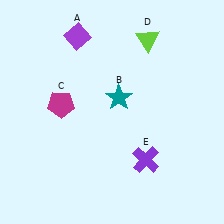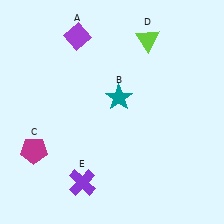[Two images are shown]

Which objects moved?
The objects that moved are: the magenta pentagon (C), the purple cross (E).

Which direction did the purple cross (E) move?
The purple cross (E) moved left.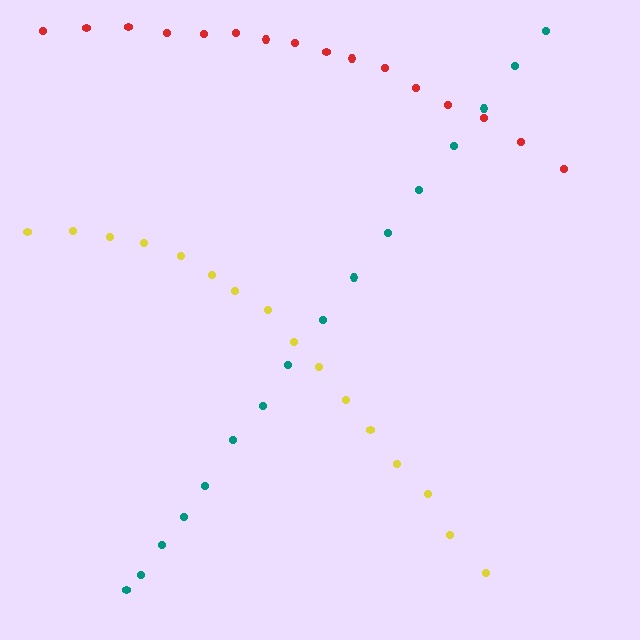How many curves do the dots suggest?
There are 3 distinct paths.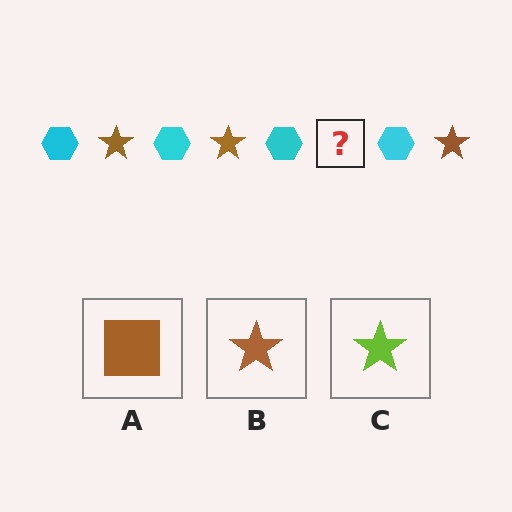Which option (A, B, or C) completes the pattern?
B.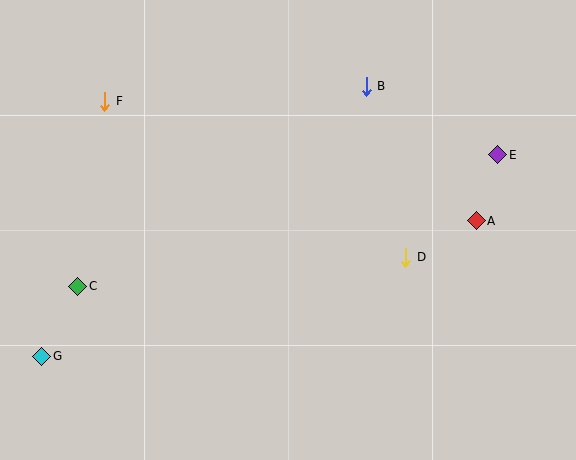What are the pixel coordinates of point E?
Point E is at (498, 155).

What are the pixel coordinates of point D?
Point D is at (406, 257).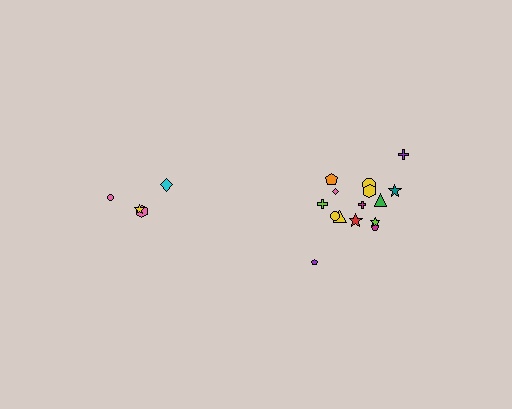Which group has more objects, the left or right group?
The right group.